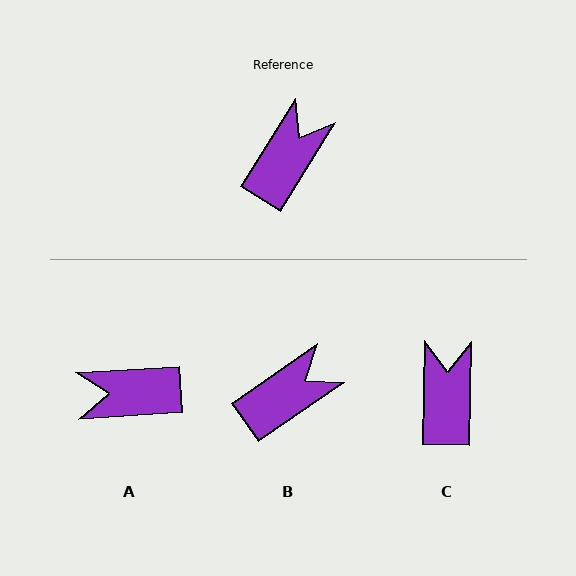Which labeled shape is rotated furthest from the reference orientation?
A, about 126 degrees away.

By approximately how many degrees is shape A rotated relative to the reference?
Approximately 126 degrees counter-clockwise.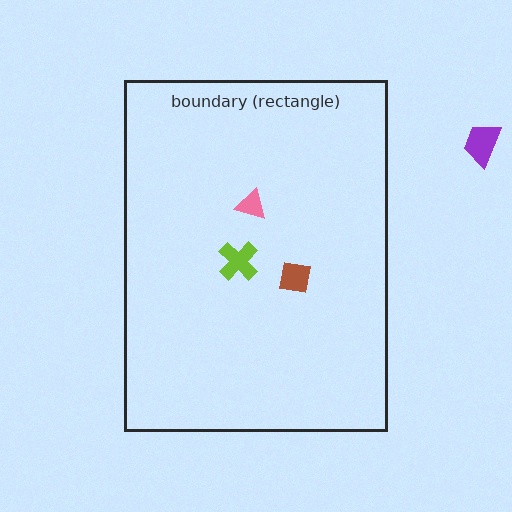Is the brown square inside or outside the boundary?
Inside.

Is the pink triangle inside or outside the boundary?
Inside.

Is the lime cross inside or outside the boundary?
Inside.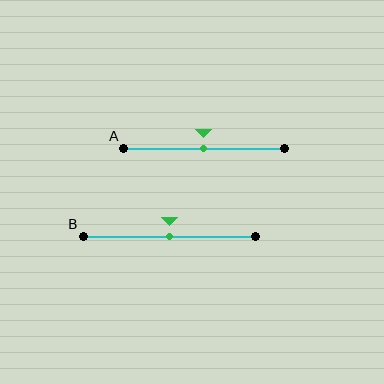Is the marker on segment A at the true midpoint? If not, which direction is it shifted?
Yes, the marker on segment A is at the true midpoint.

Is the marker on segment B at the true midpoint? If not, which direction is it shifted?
Yes, the marker on segment B is at the true midpoint.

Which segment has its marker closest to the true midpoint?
Segment A has its marker closest to the true midpoint.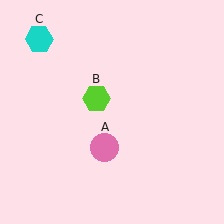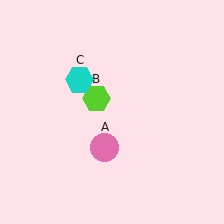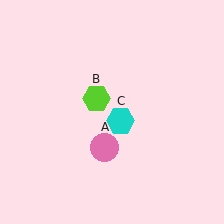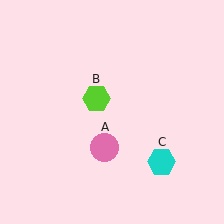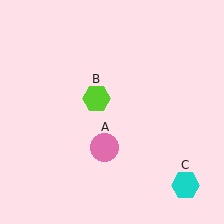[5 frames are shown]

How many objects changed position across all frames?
1 object changed position: cyan hexagon (object C).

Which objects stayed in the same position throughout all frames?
Pink circle (object A) and lime hexagon (object B) remained stationary.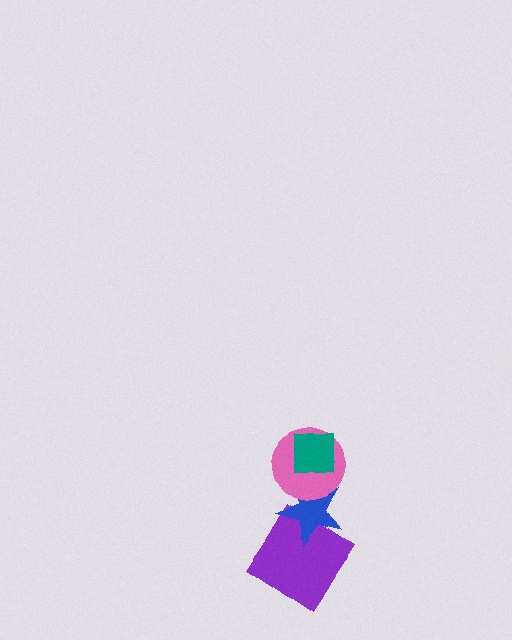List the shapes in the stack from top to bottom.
From top to bottom: the teal square, the pink circle, the blue star, the purple diamond.